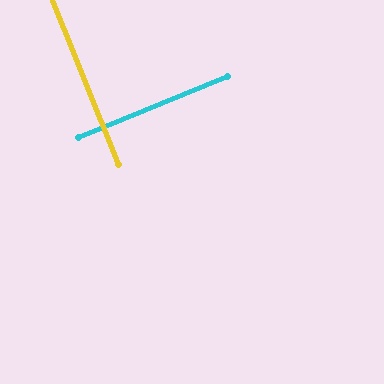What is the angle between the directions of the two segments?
Approximately 90 degrees.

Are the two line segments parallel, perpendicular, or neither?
Perpendicular — they meet at approximately 90°.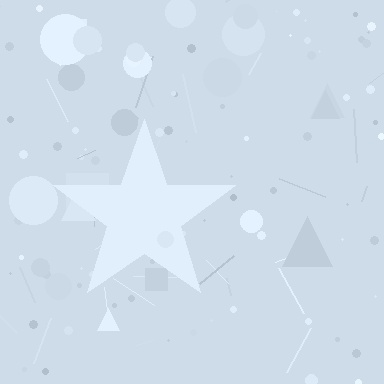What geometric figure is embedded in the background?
A star is embedded in the background.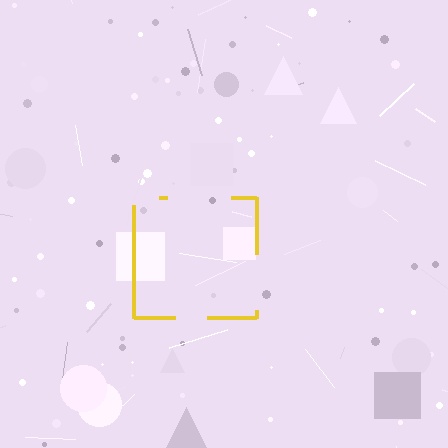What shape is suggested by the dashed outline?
The dashed outline suggests a square.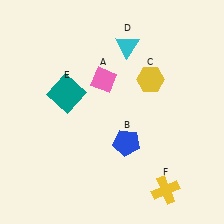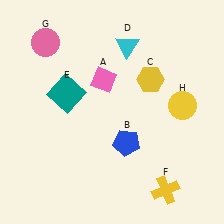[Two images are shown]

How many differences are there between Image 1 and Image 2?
There are 2 differences between the two images.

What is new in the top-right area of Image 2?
A yellow circle (H) was added in the top-right area of Image 2.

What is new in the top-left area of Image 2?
A pink circle (G) was added in the top-left area of Image 2.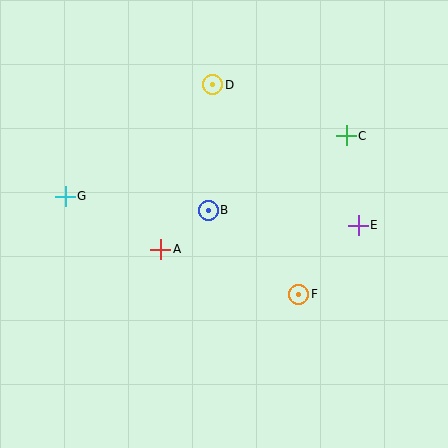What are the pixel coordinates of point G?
Point G is at (65, 196).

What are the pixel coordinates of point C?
Point C is at (346, 136).